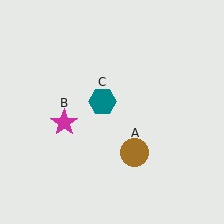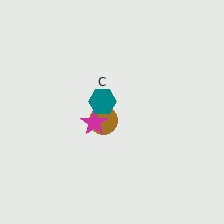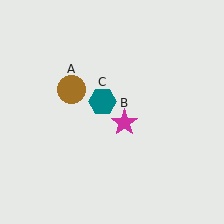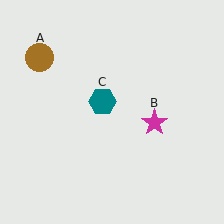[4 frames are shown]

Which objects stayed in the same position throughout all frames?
Teal hexagon (object C) remained stationary.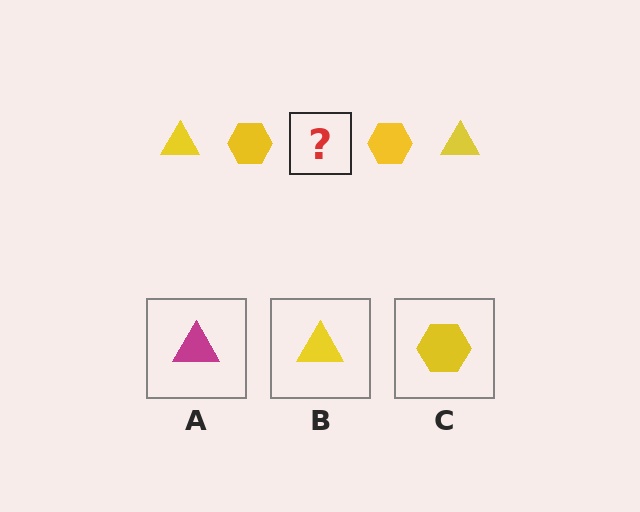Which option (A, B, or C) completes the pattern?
B.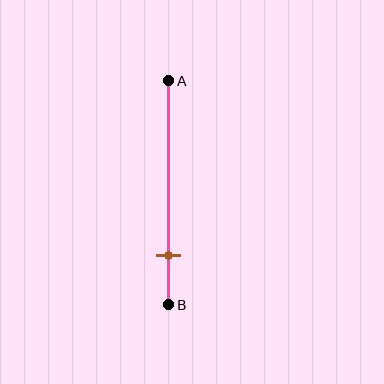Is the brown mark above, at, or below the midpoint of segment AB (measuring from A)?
The brown mark is below the midpoint of segment AB.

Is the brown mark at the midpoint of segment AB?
No, the mark is at about 80% from A, not at the 50% midpoint.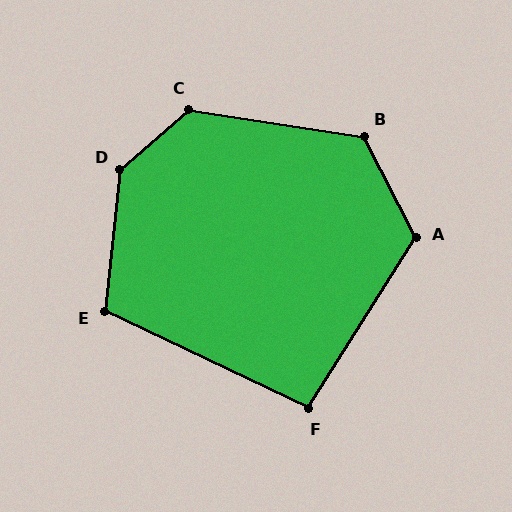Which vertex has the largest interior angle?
D, at approximately 137 degrees.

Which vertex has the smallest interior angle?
F, at approximately 97 degrees.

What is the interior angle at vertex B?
Approximately 126 degrees (obtuse).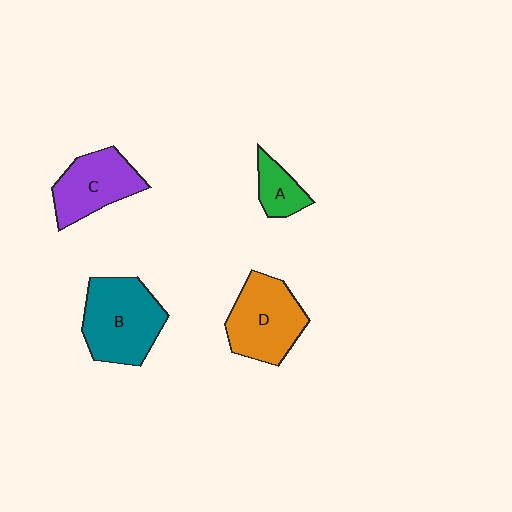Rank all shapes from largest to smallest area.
From largest to smallest: B (teal), D (orange), C (purple), A (green).